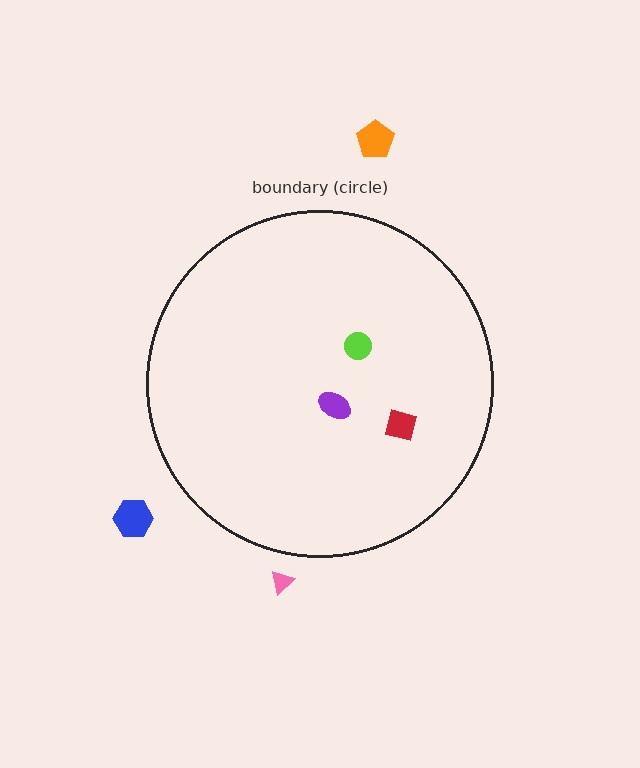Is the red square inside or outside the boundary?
Inside.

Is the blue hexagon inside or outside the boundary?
Outside.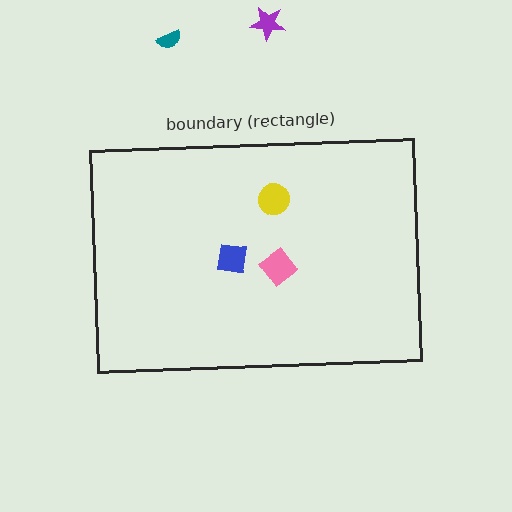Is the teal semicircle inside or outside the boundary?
Outside.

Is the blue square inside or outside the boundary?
Inside.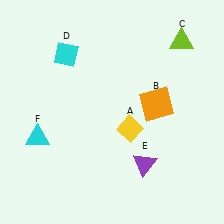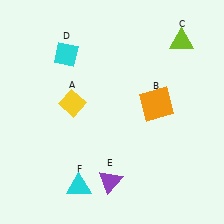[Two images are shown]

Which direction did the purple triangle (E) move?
The purple triangle (E) moved left.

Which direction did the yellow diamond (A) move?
The yellow diamond (A) moved left.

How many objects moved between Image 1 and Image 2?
3 objects moved between the two images.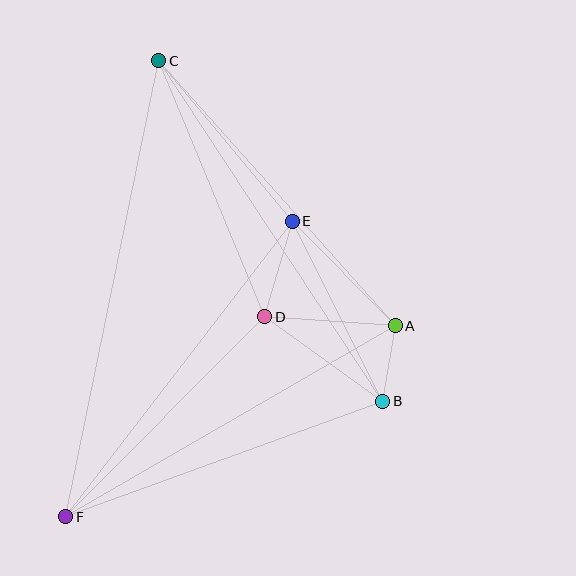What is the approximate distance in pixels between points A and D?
The distance between A and D is approximately 131 pixels.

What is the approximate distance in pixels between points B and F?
The distance between B and F is approximately 337 pixels.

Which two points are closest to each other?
Points A and B are closest to each other.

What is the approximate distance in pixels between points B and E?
The distance between B and E is approximately 201 pixels.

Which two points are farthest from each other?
Points C and F are farthest from each other.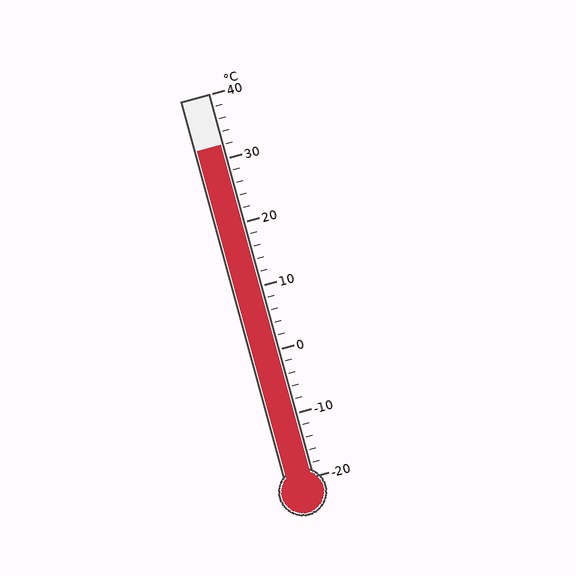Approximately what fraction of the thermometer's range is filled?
The thermometer is filled to approximately 85% of its range.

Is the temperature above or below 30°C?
The temperature is above 30°C.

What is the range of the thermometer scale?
The thermometer scale ranges from -20°C to 40°C.